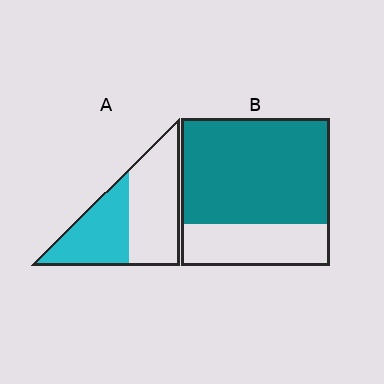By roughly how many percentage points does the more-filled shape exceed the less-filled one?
By roughly 30 percentage points (B over A).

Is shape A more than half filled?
No.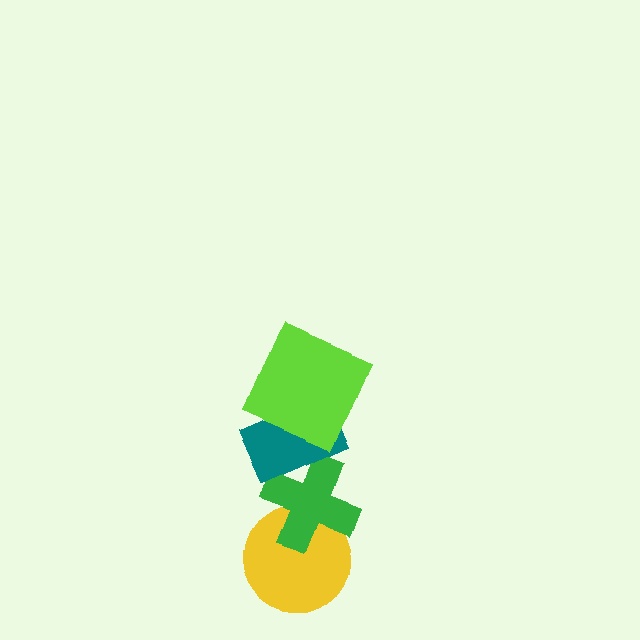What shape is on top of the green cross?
The teal rectangle is on top of the green cross.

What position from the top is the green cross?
The green cross is 3rd from the top.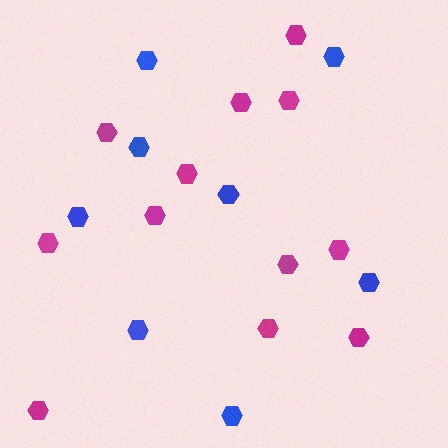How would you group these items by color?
There are 2 groups: one group of blue hexagons (8) and one group of magenta hexagons (12).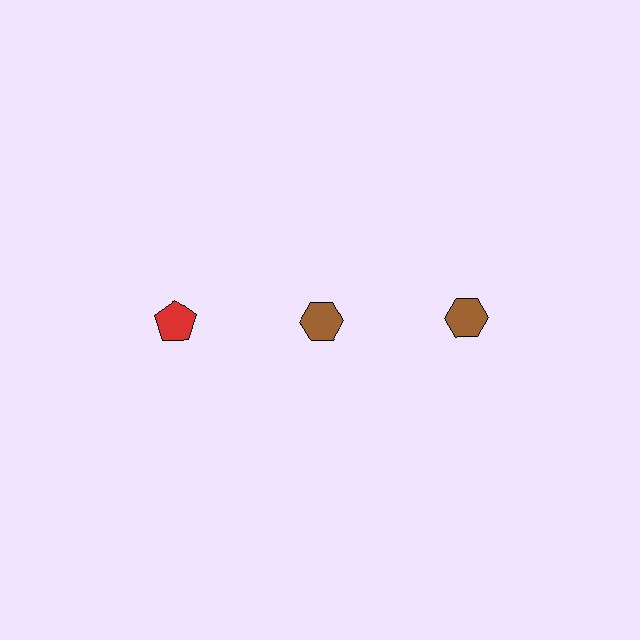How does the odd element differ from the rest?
It differs in both color (red instead of brown) and shape (pentagon instead of hexagon).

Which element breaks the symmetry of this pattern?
The red pentagon in the top row, leftmost column breaks the symmetry. All other shapes are brown hexagons.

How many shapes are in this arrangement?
There are 3 shapes arranged in a grid pattern.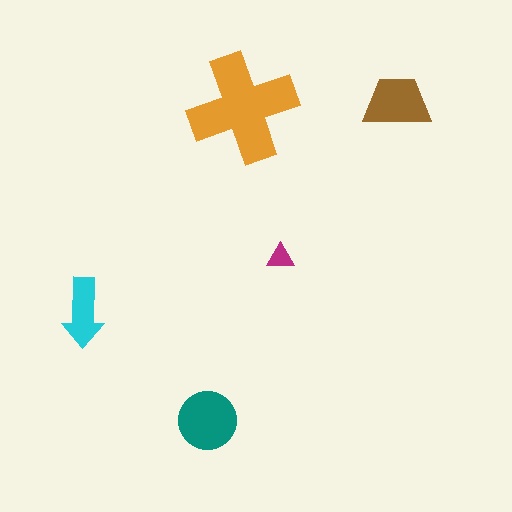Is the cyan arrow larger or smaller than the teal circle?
Smaller.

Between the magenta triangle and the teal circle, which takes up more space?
The teal circle.